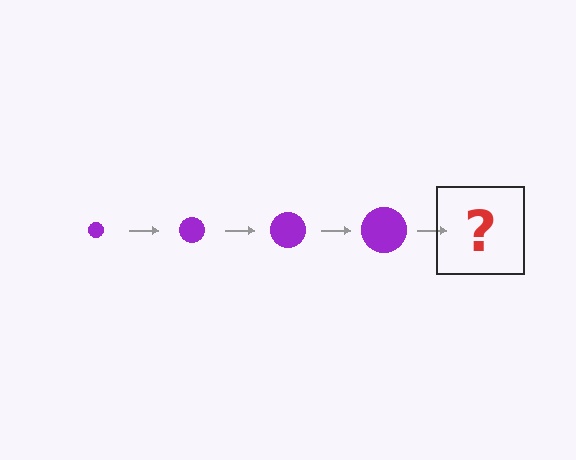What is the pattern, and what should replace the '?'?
The pattern is that the circle gets progressively larger each step. The '?' should be a purple circle, larger than the previous one.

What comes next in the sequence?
The next element should be a purple circle, larger than the previous one.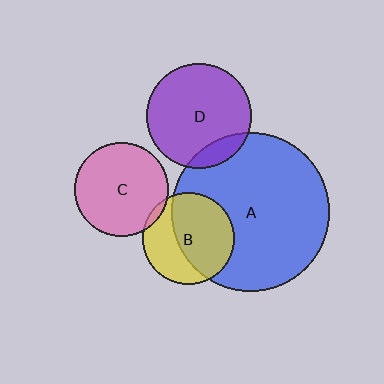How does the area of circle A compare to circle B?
Approximately 2.9 times.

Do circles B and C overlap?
Yes.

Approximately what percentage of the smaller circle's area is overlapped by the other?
Approximately 5%.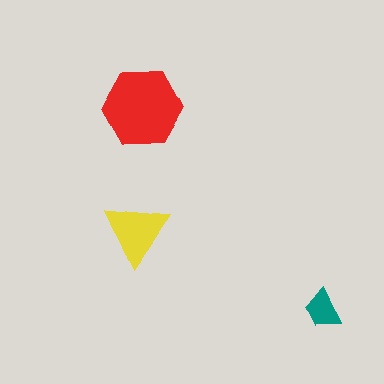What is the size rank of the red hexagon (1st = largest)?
1st.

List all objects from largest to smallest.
The red hexagon, the yellow triangle, the teal trapezoid.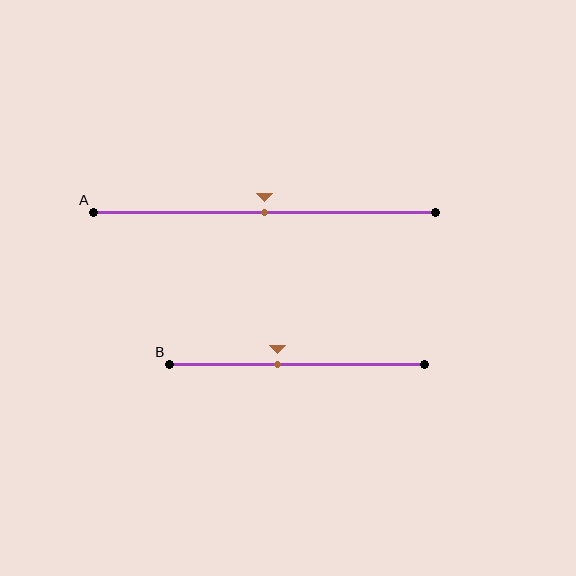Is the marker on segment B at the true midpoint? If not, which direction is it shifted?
No, the marker on segment B is shifted to the left by about 8% of the segment length.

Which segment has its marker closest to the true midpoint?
Segment A has its marker closest to the true midpoint.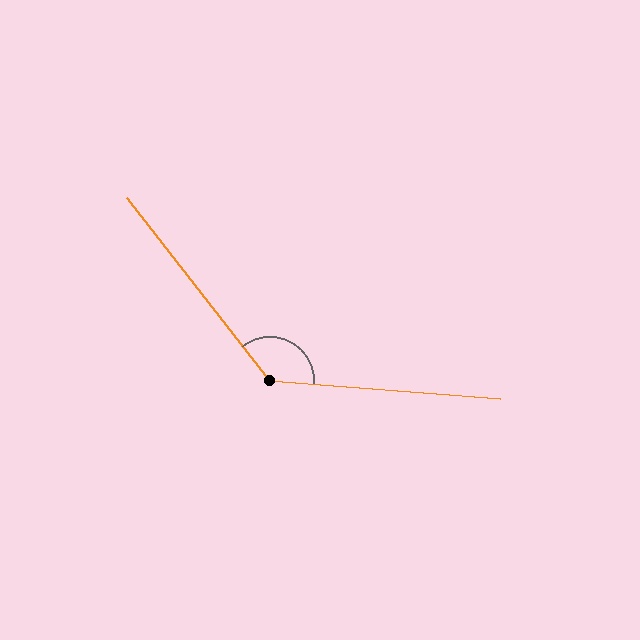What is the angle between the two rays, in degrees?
Approximately 132 degrees.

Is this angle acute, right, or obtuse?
It is obtuse.